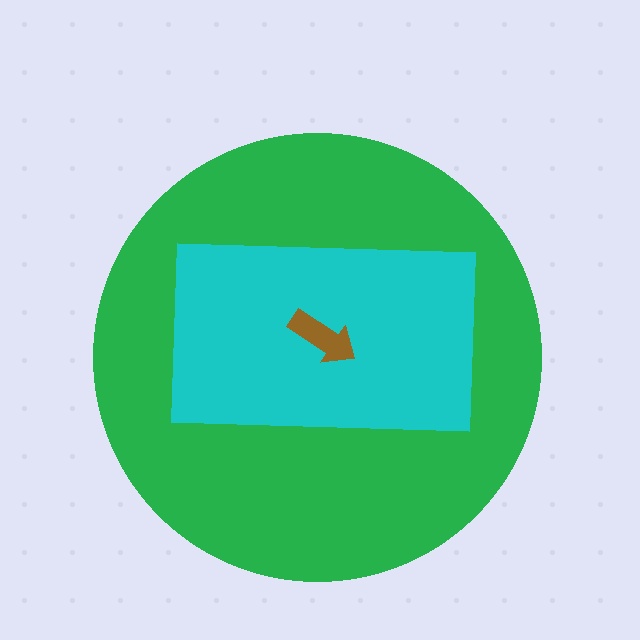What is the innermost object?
The brown arrow.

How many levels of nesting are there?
3.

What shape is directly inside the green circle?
The cyan rectangle.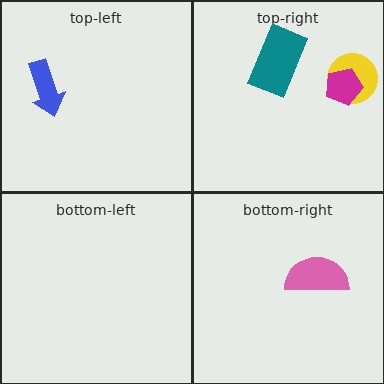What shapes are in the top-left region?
The blue arrow.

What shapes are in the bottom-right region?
The pink semicircle.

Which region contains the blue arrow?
The top-left region.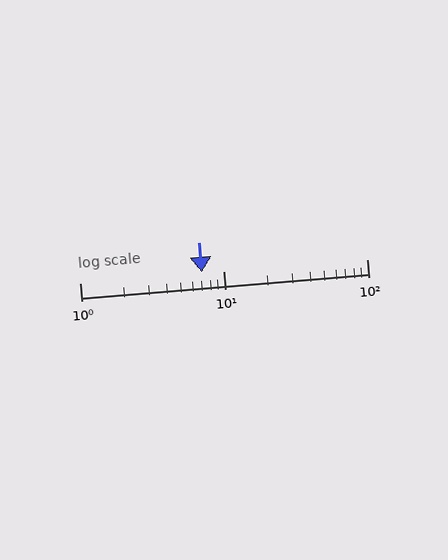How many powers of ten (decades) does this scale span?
The scale spans 2 decades, from 1 to 100.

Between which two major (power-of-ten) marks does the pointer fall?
The pointer is between 1 and 10.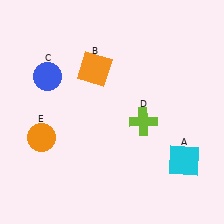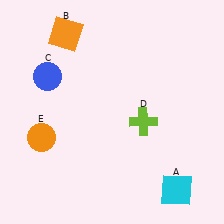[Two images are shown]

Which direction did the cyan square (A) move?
The cyan square (A) moved down.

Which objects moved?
The objects that moved are: the cyan square (A), the orange square (B).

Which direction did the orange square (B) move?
The orange square (B) moved up.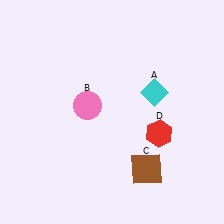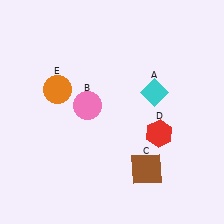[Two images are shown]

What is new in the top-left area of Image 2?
An orange circle (E) was added in the top-left area of Image 2.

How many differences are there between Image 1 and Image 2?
There is 1 difference between the two images.